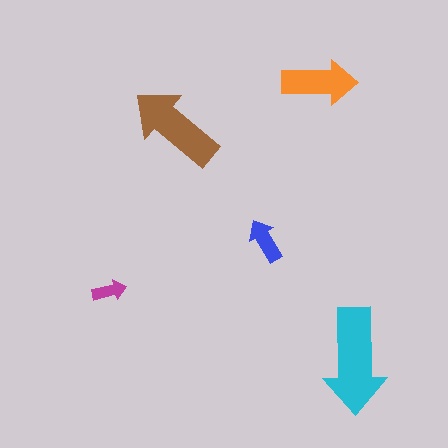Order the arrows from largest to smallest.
the cyan one, the brown one, the orange one, the blue one, the magenta one.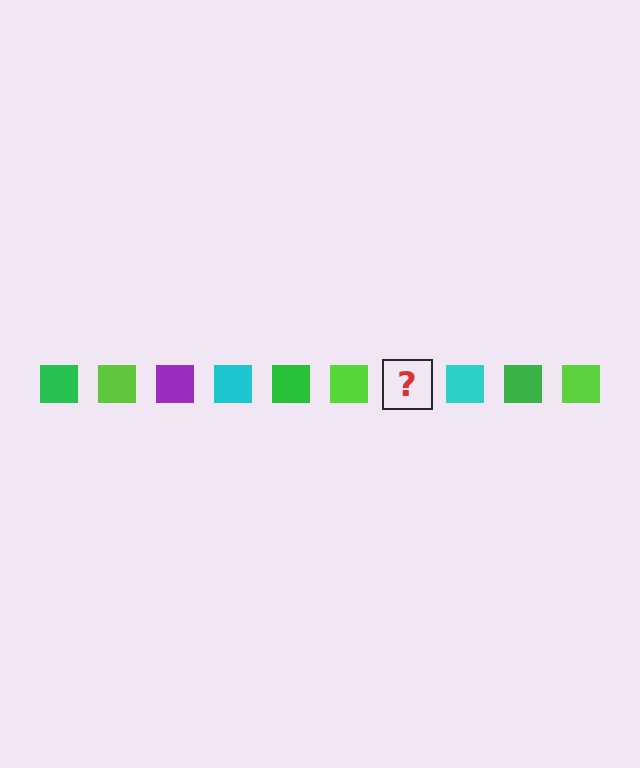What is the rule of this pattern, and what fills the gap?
The rule is that the pattern cycles through green, lime, purple, cyan squares. The gap should be filled with a purple square.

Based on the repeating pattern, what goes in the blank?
The blank should be a purple square.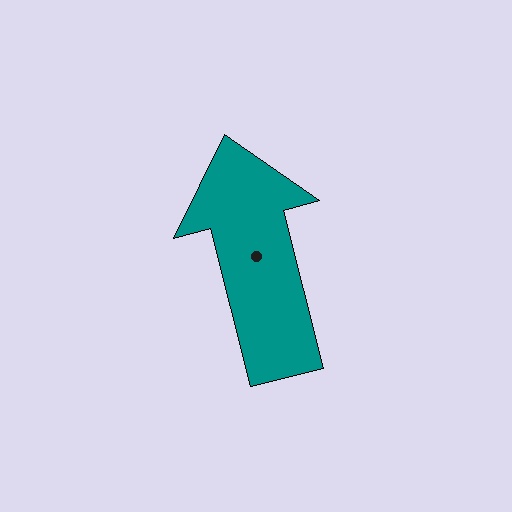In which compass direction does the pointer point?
North.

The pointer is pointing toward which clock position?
Roughly 12 o'clock.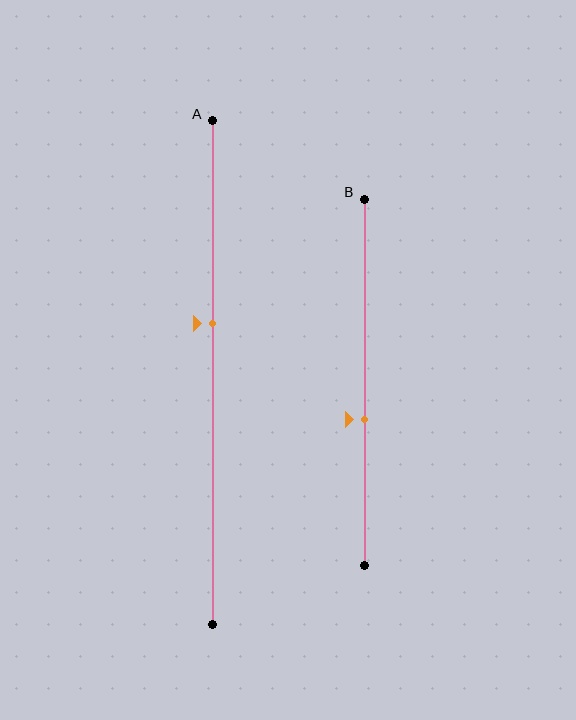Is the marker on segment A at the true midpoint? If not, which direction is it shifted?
No, the marker on segment A is shifted upward by about 10% of the segment length.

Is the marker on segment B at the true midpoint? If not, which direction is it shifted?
No, the marker on segment B is shifted downward by about 10% of the segment length.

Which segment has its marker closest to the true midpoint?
Segment A has its marker closest to the true midpoint.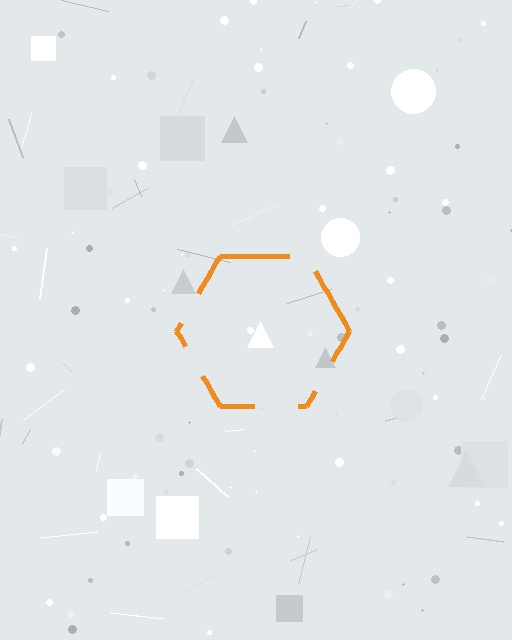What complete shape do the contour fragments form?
The contour fragments form a hexagon.